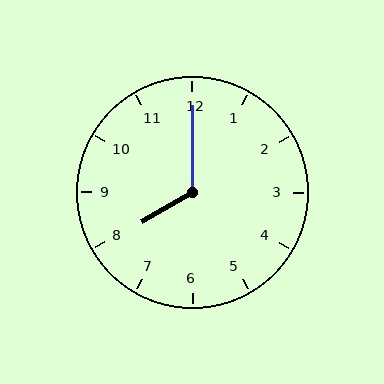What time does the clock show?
8:00.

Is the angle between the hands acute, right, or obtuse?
It is obtuse.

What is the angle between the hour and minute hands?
Approximately 120 degrees.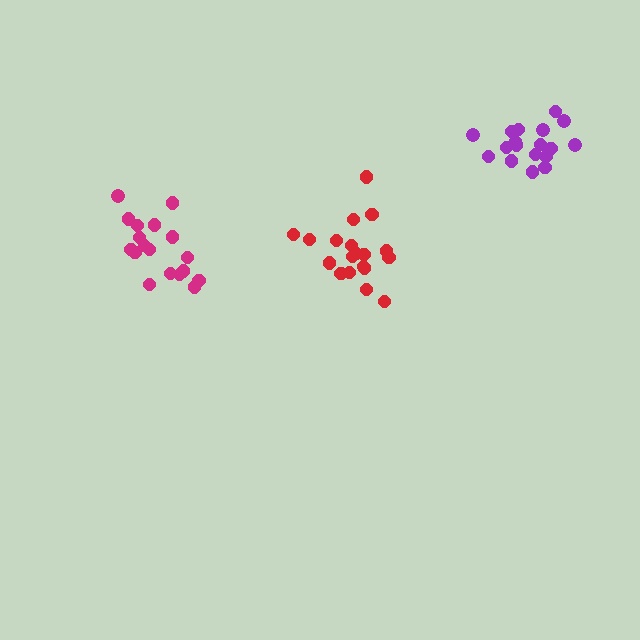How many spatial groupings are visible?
There are 3 spatial groupings.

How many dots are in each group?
Group 1: 19 dots, Group 2: 18 dots, Group 3: 18 dots (55 total).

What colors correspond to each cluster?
The clusters are colored: red, purple, magenta.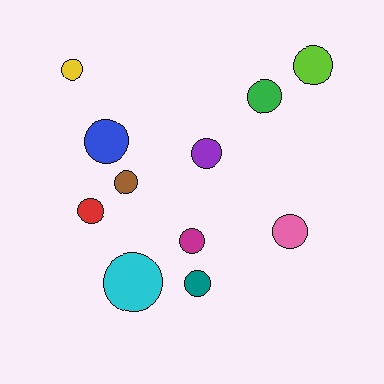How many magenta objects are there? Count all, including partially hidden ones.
There is 1 magenta object.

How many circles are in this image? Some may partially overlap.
There are 11 circles.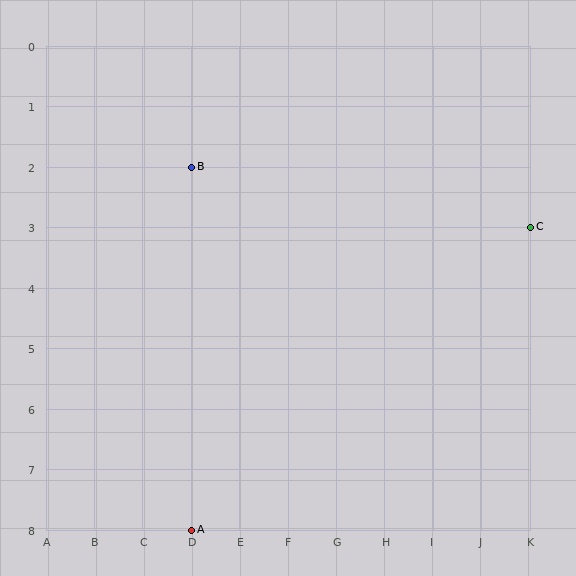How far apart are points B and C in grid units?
Points B and C are 7 columns and 1 row apart (about 7.1 grid units diagonally).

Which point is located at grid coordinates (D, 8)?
Point A is at (D, 8).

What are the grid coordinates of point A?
Point A is at grid coordinates (D, 8).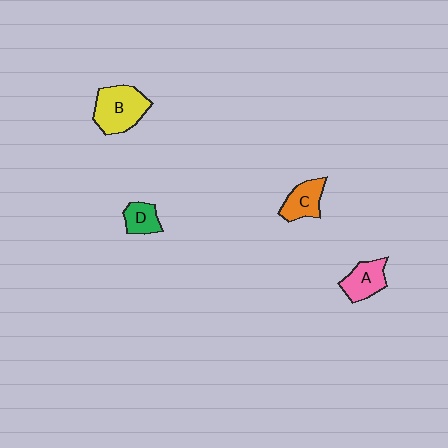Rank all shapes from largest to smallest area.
From largest to smallest: B (yellow), A (pink), C (orange), D (green).